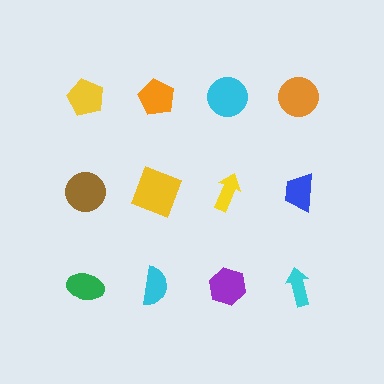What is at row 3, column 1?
A green ellipse.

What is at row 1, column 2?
An orange pentagon.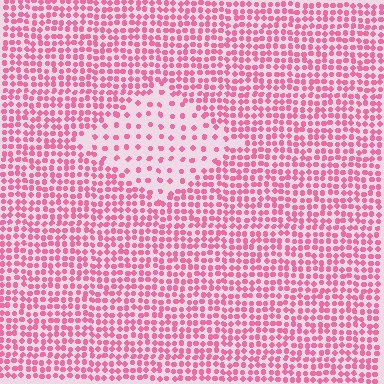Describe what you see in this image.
The image contains small pink elements arranged at two different densities. A diamond-shaped region is visible where the elements are less densely packed than the surrounding area.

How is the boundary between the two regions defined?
The boundary is defined by a change in element density (approximately 2.5x ratio). All elements are the same color, size, and shape.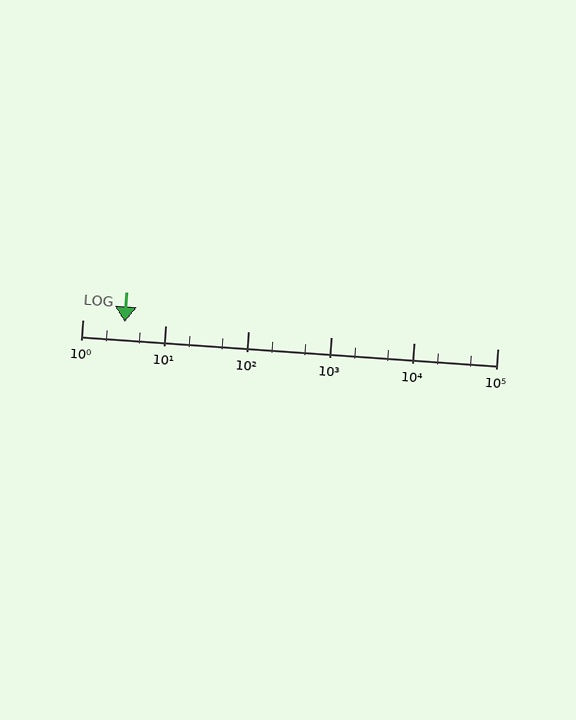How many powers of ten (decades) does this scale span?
The scale spans 5 decades, from 1 to 100000.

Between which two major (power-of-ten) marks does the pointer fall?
The pointer is between 1 and 10.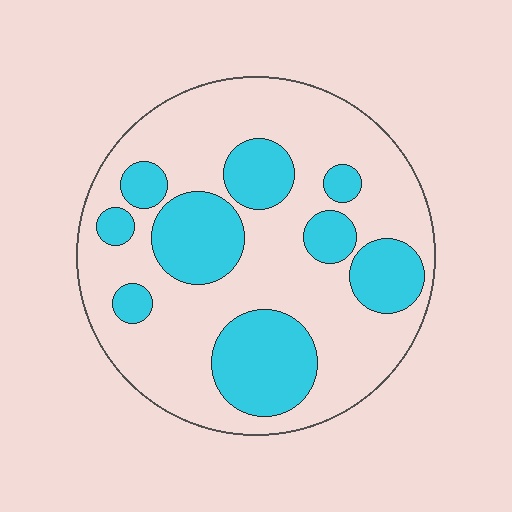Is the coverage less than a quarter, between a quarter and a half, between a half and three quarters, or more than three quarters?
Between a quarter and a half.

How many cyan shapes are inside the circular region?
9.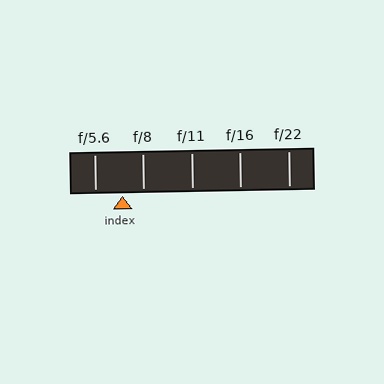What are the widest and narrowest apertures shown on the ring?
The widest aperture shown is f/5.6 and the narrowest is f/22.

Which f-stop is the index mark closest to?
The index mark is closest to f/8.